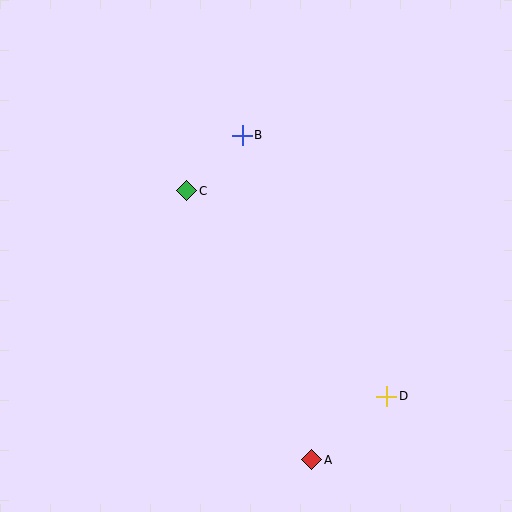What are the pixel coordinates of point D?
Point D is at (387, 396).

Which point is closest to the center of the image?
Point C at (187, 191) is closest to the center.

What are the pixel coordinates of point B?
Point B is at (242, 135).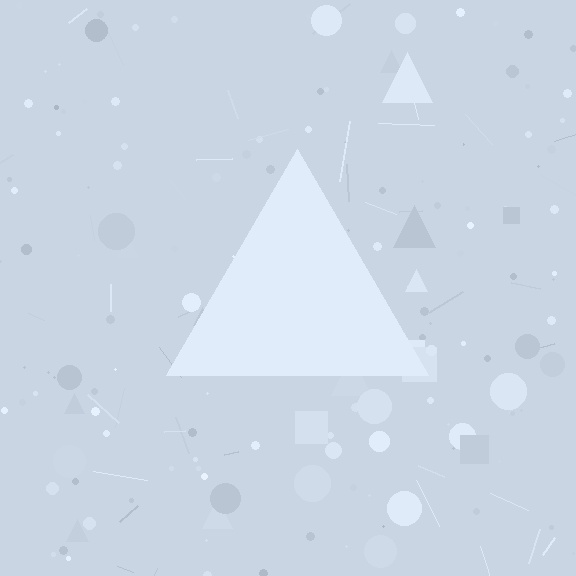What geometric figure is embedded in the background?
A triangle is embedded in the background.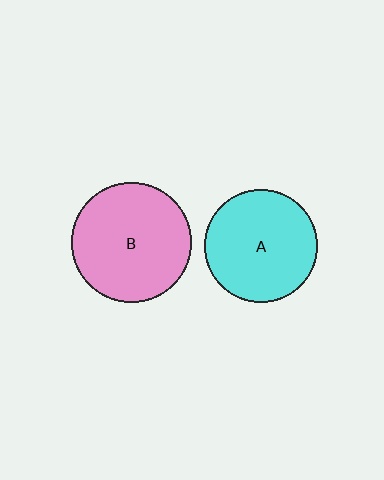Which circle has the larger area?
Circle B (pink).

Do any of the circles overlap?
No, none of the circles overlap.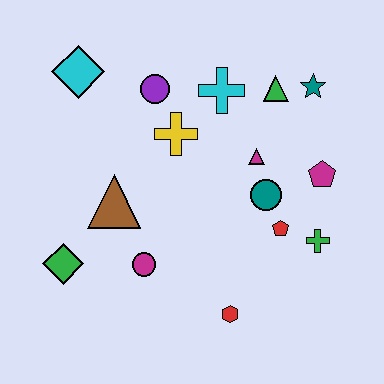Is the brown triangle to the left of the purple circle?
Yes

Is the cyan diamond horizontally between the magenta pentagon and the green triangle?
No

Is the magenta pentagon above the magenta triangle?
No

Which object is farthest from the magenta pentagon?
The green diamond is farthest from the magenta pentagon.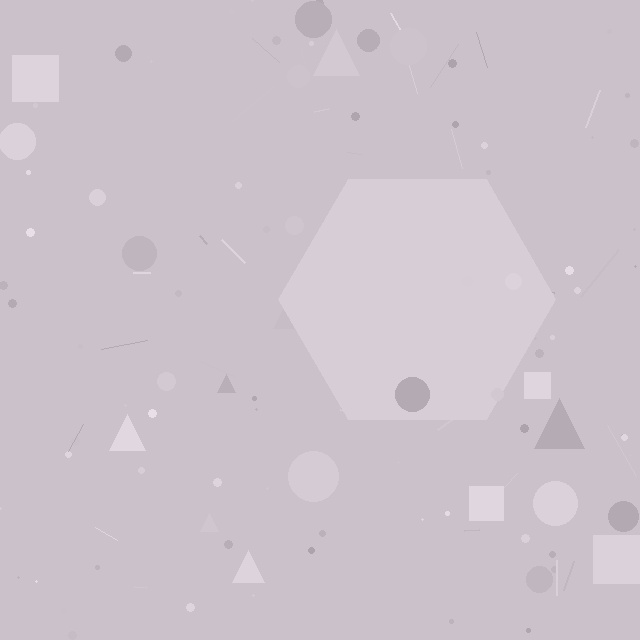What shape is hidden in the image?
A hexagon is hidden in the image.